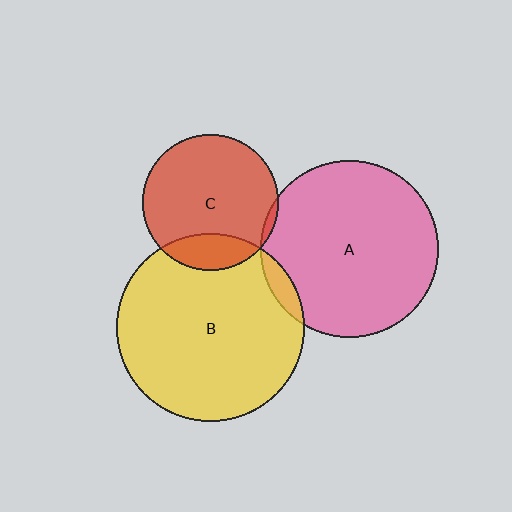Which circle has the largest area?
Circle B (yellow).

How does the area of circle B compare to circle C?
Approximately 1.9 times.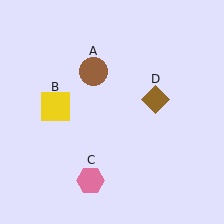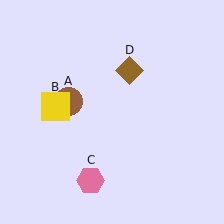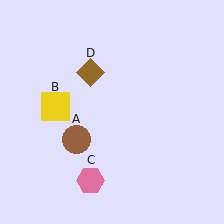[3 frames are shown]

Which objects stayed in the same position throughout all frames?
Yellow square (object B) and pink hexagon (object C) remained stationary.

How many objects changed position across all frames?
2 objects changed position: brown circle (object A), brown diamond (object D).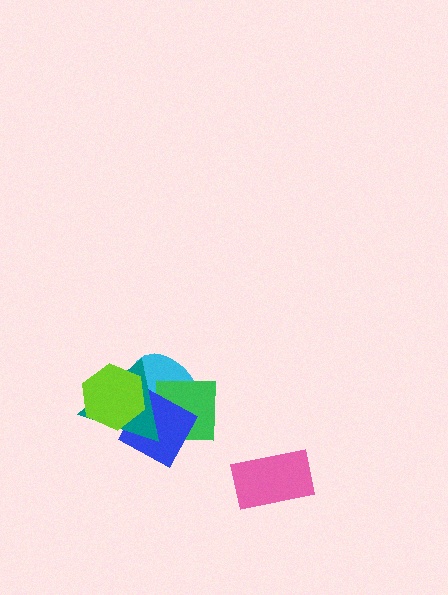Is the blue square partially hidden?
Yes, it is partially covered by another shape.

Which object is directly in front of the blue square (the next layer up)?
The teal triangle is directly in front of the blue square.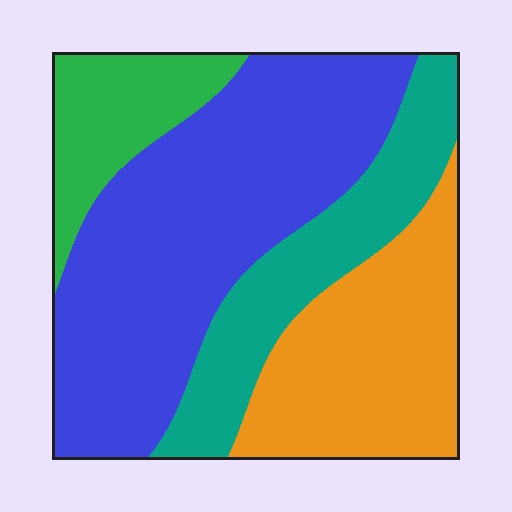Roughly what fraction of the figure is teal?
Teal takes up between a sixth and a third of the figure.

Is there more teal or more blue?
Blue.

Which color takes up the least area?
Green, at roughly 10%.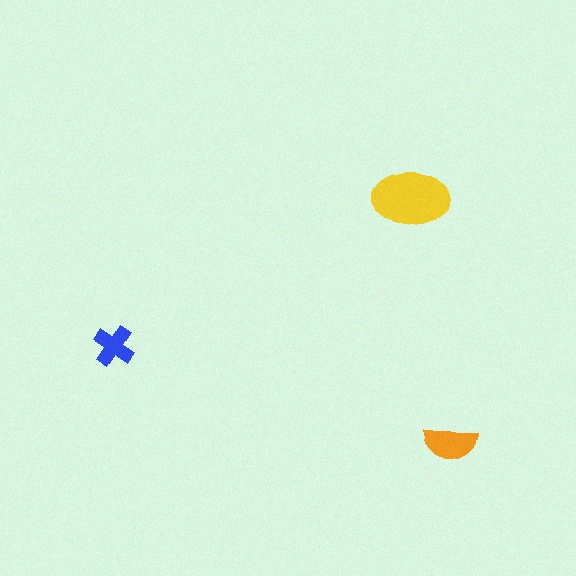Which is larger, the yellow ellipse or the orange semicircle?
The yellow ellipse.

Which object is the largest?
The yellow ellipse.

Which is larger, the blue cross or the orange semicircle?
The orange semicircle.